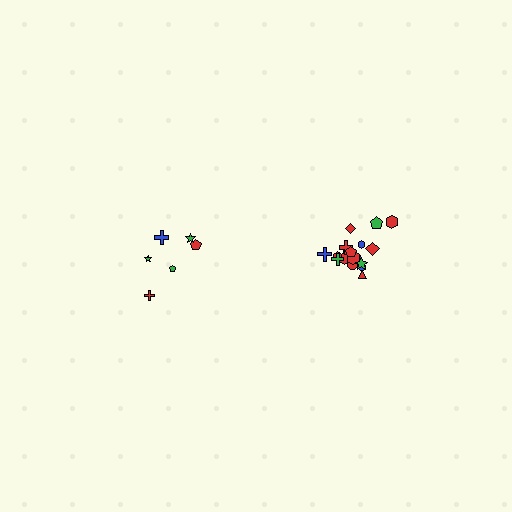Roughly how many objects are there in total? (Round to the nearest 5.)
Roughly 25 objects in total.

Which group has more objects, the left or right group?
The right group.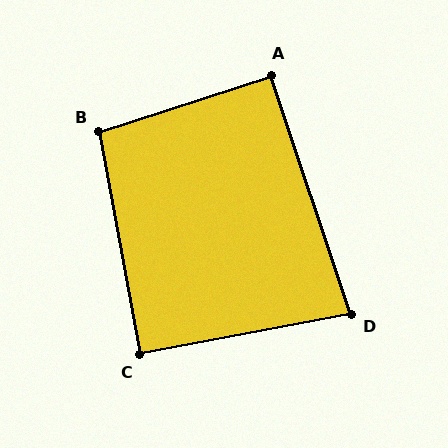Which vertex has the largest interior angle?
B, at approximately 98 degrees.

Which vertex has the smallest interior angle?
D, at approximately 82 degrees.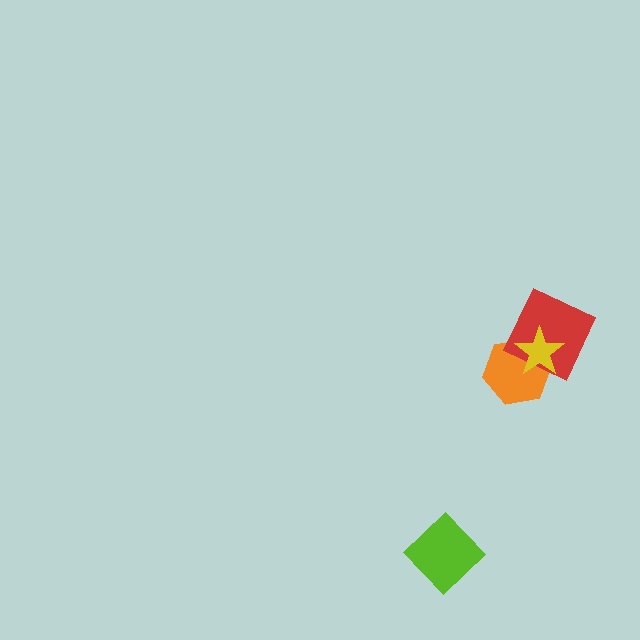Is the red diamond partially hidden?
Yes, it is partially covered by another shape.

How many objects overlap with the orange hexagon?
2 objects overlap with the orange hexagon.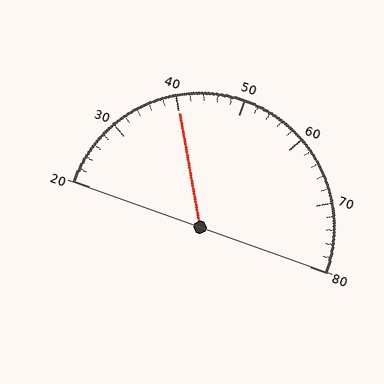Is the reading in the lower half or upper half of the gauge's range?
The reading is in the lower half of the range (20 to 80).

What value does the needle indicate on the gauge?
The needle indicates approximately 40.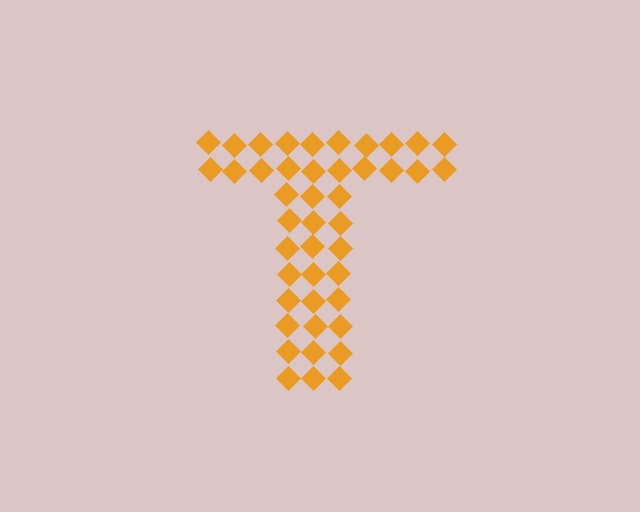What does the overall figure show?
The overall figure shows the letter T.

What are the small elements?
The small elements are diamonds.